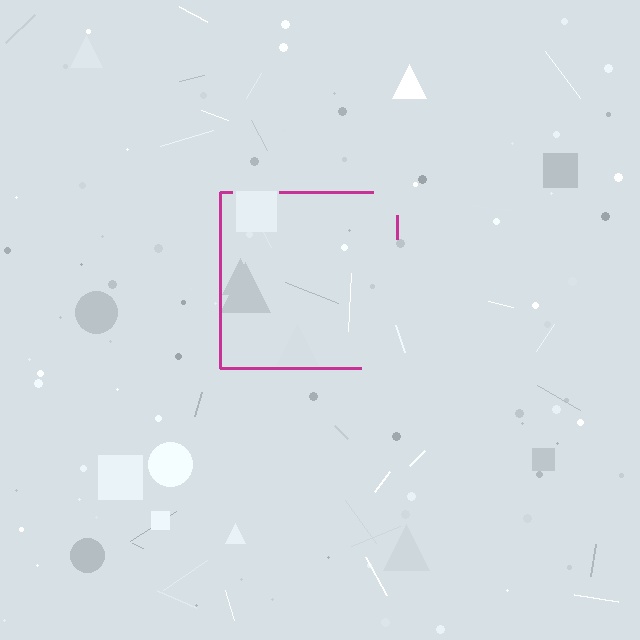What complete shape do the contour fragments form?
The contour fragments form a square.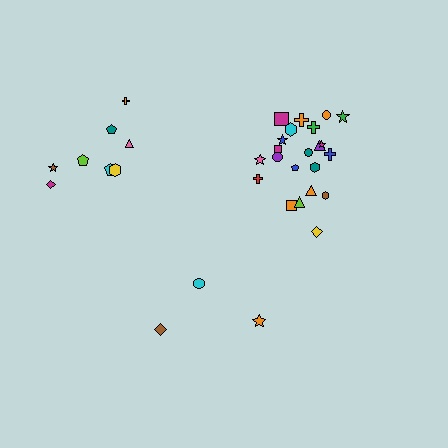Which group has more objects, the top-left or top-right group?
The top-right group.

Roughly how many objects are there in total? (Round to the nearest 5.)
Roughly 35 objects in total.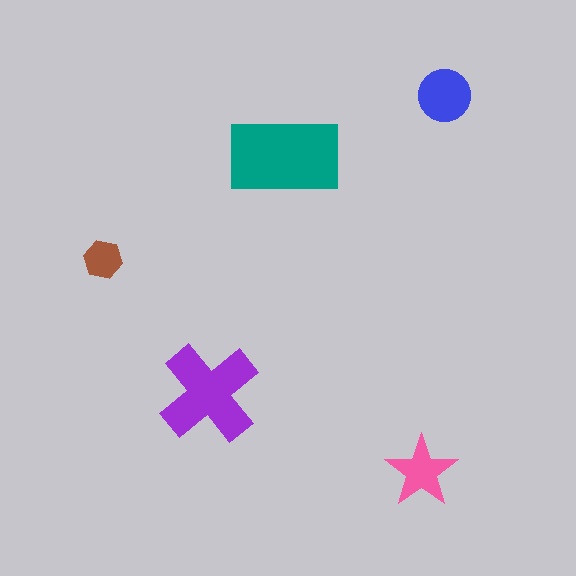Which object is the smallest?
The brown hexagon.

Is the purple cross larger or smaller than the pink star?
Larger.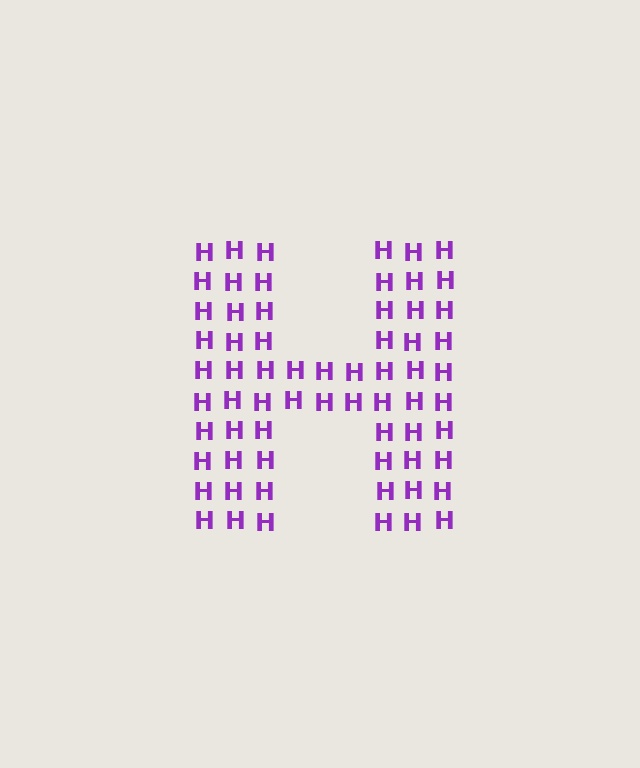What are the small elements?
The small elements are letter H's.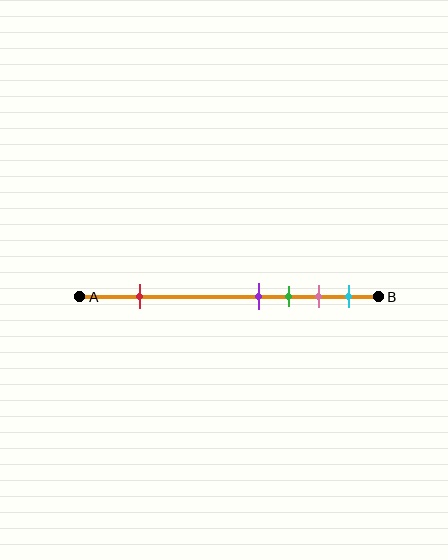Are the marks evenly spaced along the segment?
No, the marks are not evenly spaced.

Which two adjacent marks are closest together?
The purple and green marks are the closest adjacent pair.